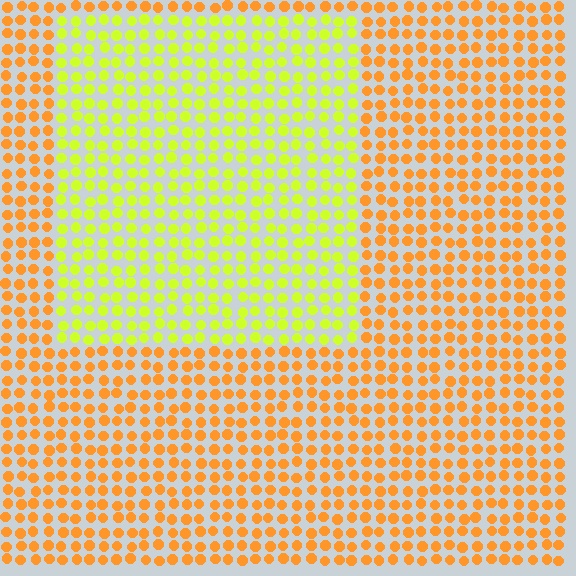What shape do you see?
I see a rectangle.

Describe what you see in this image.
The image is filled with small orange elements in a uniform arrangement. A rectangle-shaped region is visible where the elements are tinted to a slightly different hue, forming a subtle color boundary.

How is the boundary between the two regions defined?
The boundary is defined purely by a slight shift in hue (about 43 degrees). Spacing, size, and orientation are identical on both sides.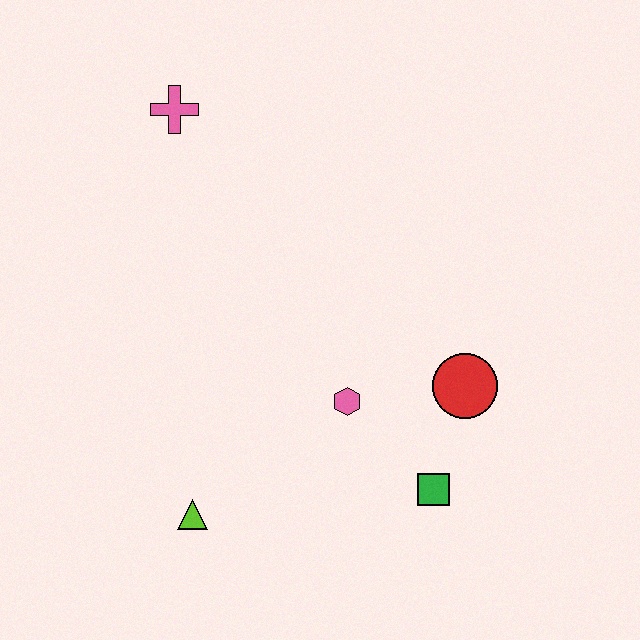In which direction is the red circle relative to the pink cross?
The red circle is to the right of the pink cross.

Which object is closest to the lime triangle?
The pink hexagon is closest to the lime triangle.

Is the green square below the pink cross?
Yes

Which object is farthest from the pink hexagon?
The pink cross is farthest from the pink hexagon.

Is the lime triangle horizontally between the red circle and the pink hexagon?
No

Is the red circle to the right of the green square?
Yes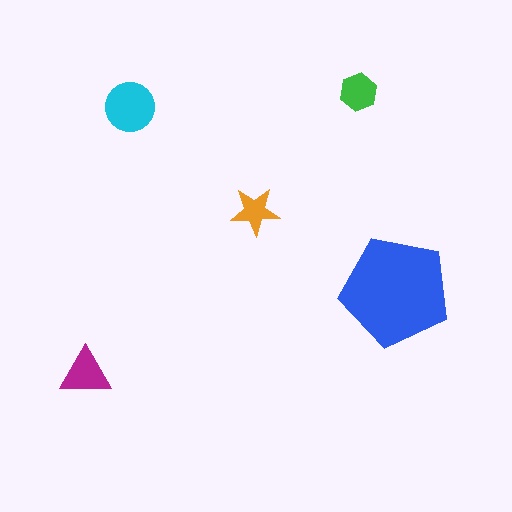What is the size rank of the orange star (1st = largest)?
5th.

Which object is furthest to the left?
The magenta triangle is leftmost.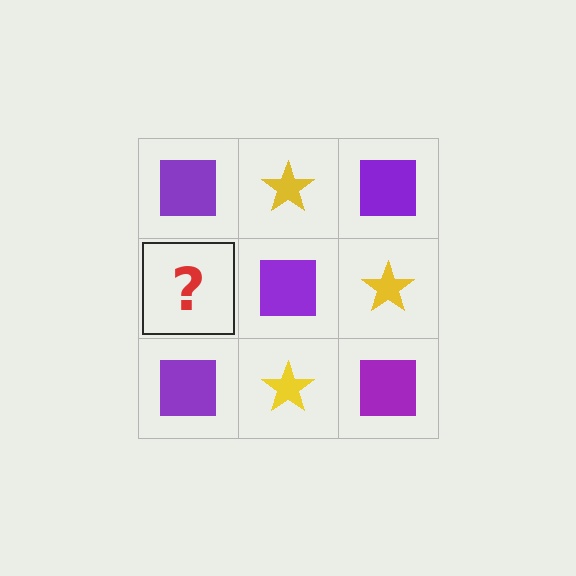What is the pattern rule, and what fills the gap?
The rule is that it alternates purple square and yellow star in a checkerboard pattern. The gap should be filled with a yellow star.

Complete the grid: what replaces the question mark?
The question mark should be replaced with a yellow star.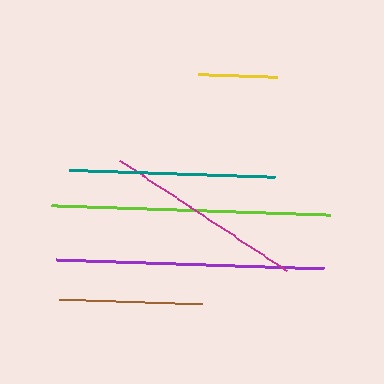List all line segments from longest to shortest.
From longest to shortest: lime, purple, teal, magenta, brown, yellow.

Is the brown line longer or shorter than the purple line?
The purple line is longer than the brown line.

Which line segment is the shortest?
The yellow line is the shortest at approximately 79 pixels.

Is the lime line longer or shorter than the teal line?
The lime line is longer than the teal line.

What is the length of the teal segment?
The teal segment is approximately 206 pixels long.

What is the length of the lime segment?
The lime segment is approximately 278 pixels long.